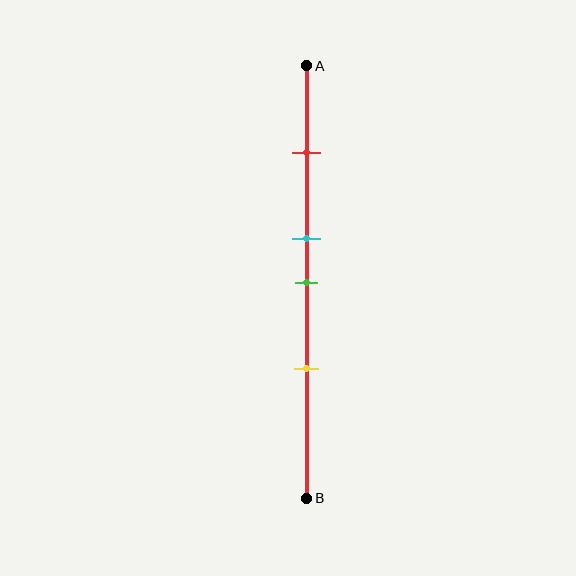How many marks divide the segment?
There are 4 marks dividing the segment.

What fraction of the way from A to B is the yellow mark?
The yellow mark is approximately 70% (0.7) of the way from A to B.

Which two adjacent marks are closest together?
The cyan and green marks are the closest adjacent pair.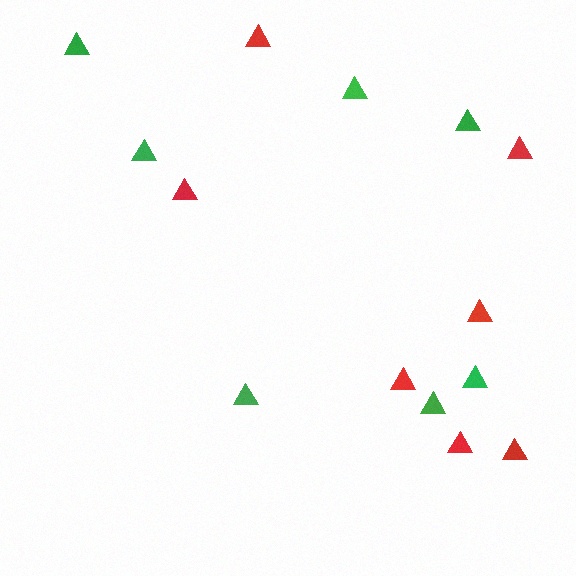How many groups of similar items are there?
There are 2 groups: one group of green triangles (7) and one group of red triangles (7).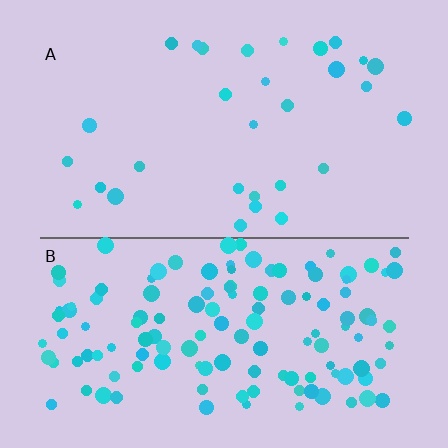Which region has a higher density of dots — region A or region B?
B (the bottom).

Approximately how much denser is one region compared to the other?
Approximately 4.1× — region B over region A.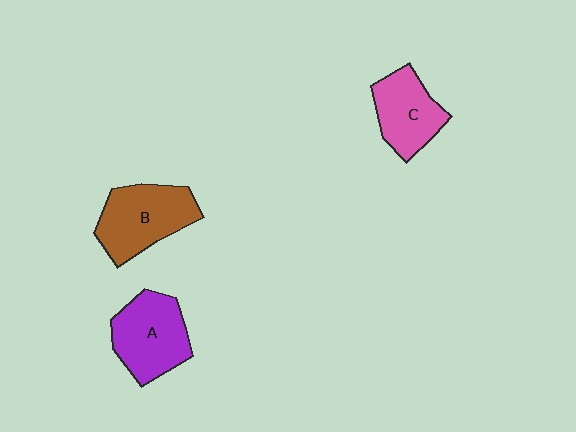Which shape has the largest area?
Shape B (brown).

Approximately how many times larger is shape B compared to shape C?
Approximately 1.3 times.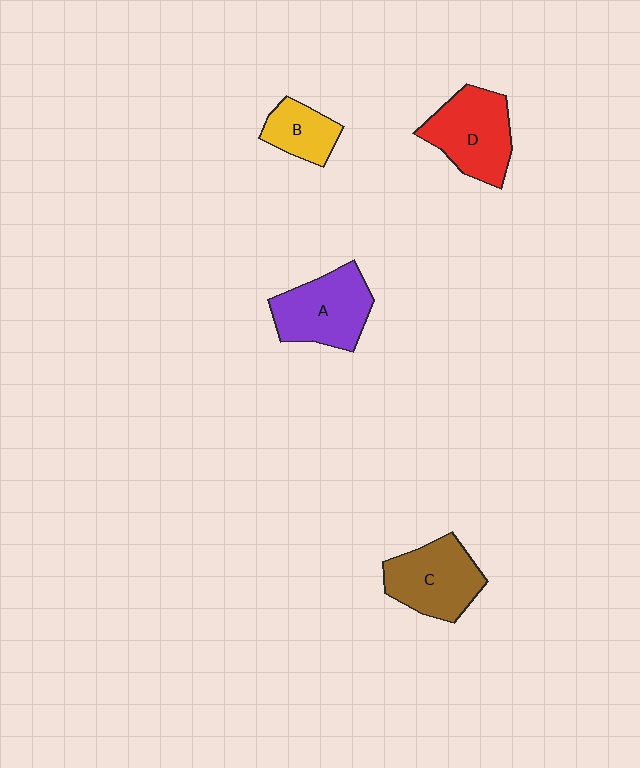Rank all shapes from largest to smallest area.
From largest to smallest: D (red), A (purple), C (brown), B (yellow).